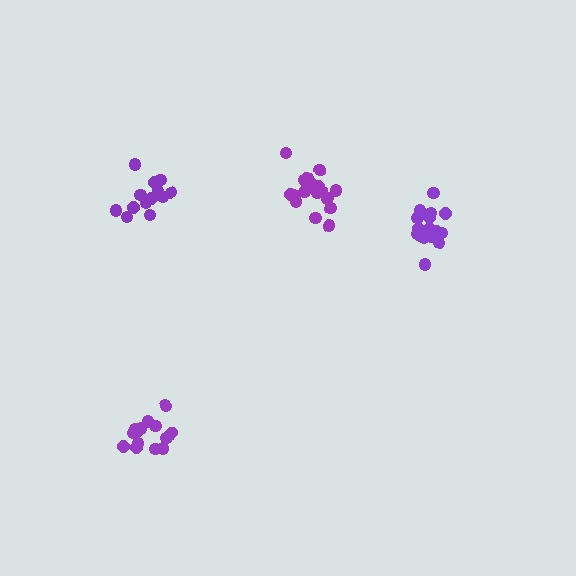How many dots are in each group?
Group 1: 13 dots, Group 2: 17 dots, Group 3: 14 dots, Group 4: 18 dots (62 total).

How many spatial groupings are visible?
There are 4 spatial groupings.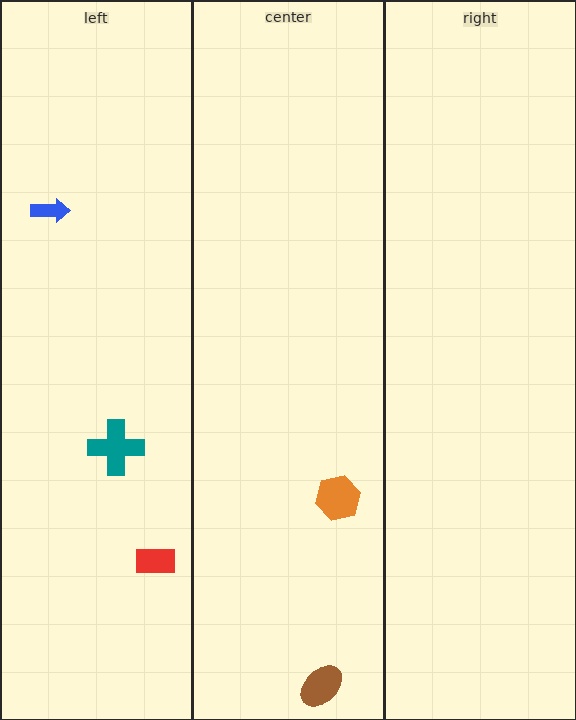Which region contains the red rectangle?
The left region.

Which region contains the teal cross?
The left region.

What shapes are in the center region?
The brown ellipse, the orange hexagon.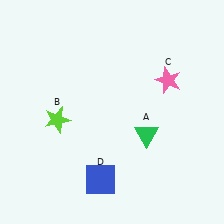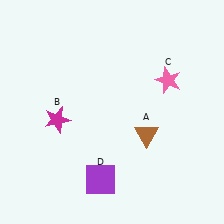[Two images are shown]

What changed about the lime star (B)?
In Image 1, B is lime. In Image 2, it changed to magenta.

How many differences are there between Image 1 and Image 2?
There are 3 differences between the two images.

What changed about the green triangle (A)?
In Image 1, A is green. In Image 2, it changed to brown.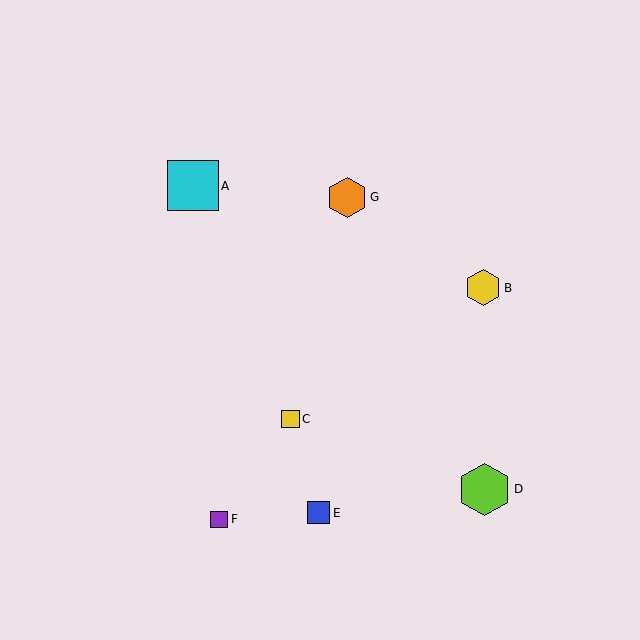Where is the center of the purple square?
The center of the purple square is at (219, 519).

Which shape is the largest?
The lime hexagon (labeled D) is the largest.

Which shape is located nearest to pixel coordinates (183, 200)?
The cyan square (labeled A) at (193, 186) is nearest to that location.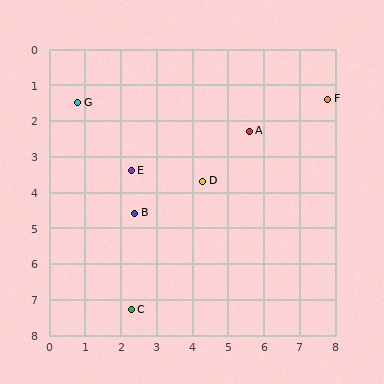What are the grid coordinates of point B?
Point B is at approximately (2.4, 4.6).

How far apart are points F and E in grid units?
Points F and E are about 5.9 grid units apart.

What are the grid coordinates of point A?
Point A is at approximately (5.6, 2.3).